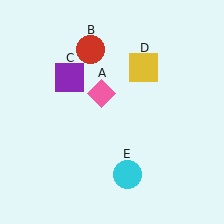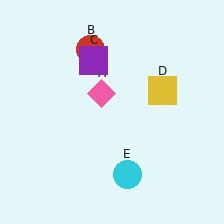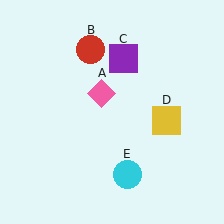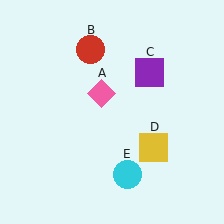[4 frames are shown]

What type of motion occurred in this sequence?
The purple square (object C), yellow square (object D) rotated clockwise around the center of the scene.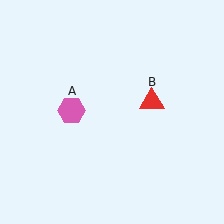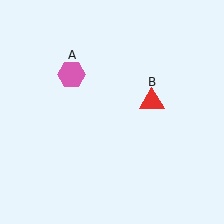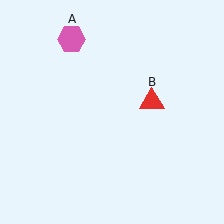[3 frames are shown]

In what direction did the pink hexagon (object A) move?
The pink hexagon (object A) moved up.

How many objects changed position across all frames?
1 object changed position: pink hexagon (object A).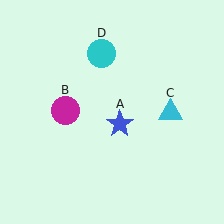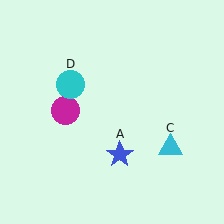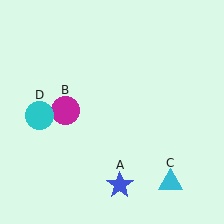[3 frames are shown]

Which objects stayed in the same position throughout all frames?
Magenta circle (object B) remained stationary.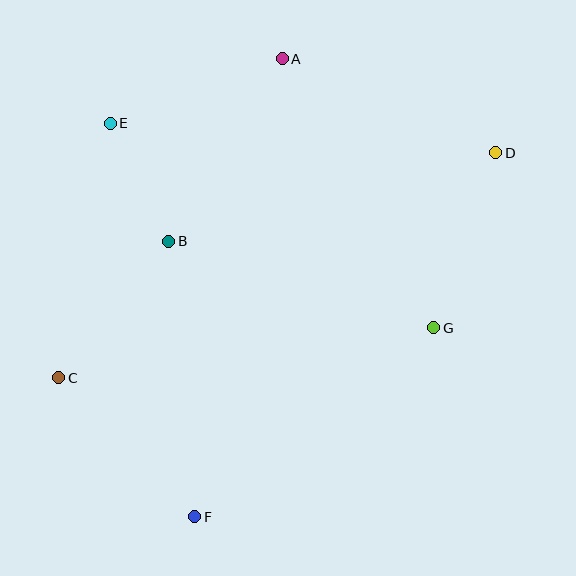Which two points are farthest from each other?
Points C and D are farthest from each other.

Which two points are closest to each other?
Points B and E are closest to each other.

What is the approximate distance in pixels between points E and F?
The distance between E and F is approximately 403 pixels.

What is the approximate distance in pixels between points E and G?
The distance between E and G is approximately 383 pixels.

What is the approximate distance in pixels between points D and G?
The distance between D and G is approximately 186 pixels.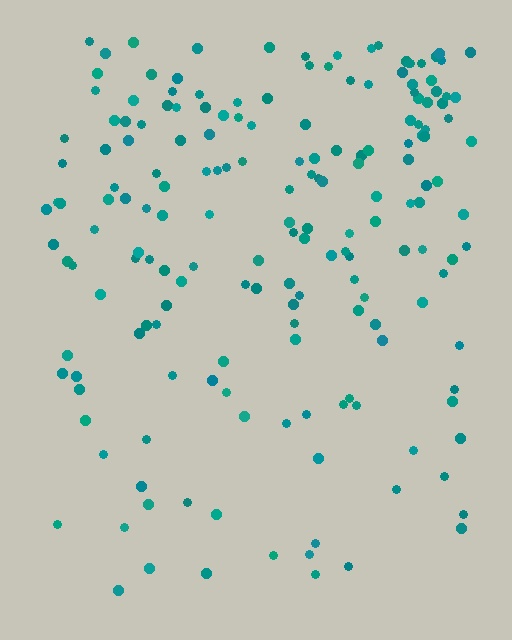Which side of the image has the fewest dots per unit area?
The bottom.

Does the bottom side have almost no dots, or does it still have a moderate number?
Still a moderate number, just noticeably fewer than the top.